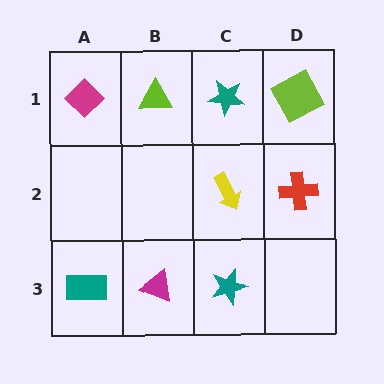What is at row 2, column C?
A yellow arrow.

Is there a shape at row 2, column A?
No, that cell is empty.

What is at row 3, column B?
A magenta triangle.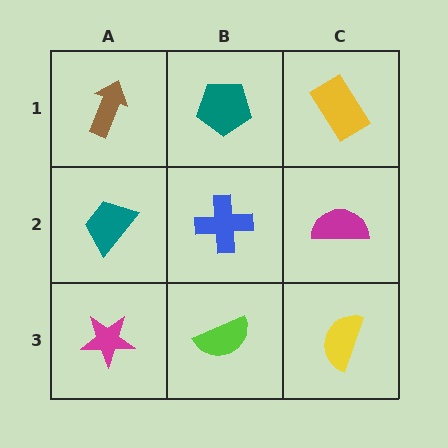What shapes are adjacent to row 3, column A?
A teal trapezoid (row 2, column A), a lime semicircle (row 3, column B).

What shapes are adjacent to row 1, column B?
A blue cross (row 2, column B), a brown arrow (row 1, column A), a yellow rectangle (row 1, column C).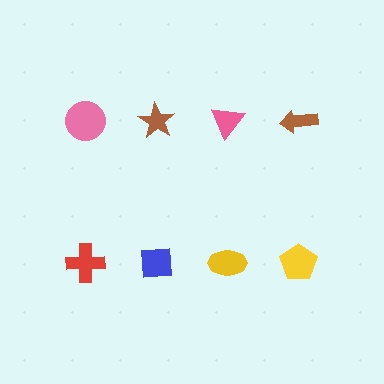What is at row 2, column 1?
A red cross.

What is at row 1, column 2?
A brown star.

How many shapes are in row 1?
4 shapes.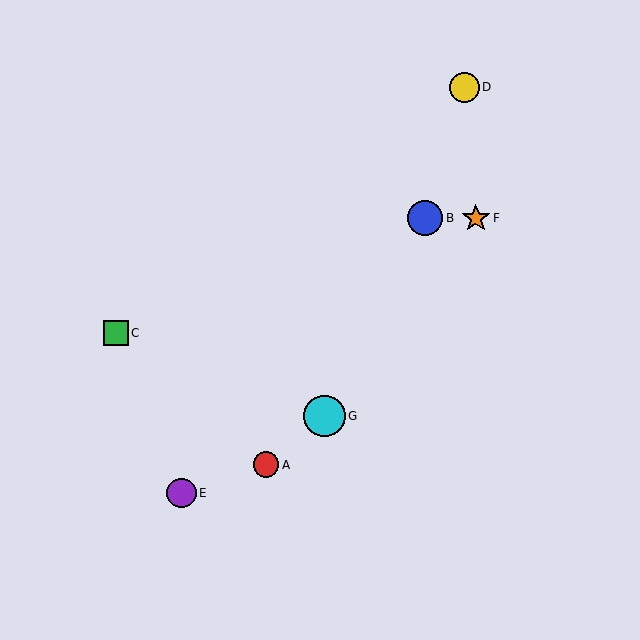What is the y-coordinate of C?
Object C is at y≈333.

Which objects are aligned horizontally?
Objects B, F are aligned horizontally.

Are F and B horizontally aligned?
Yes, both are at y≈218.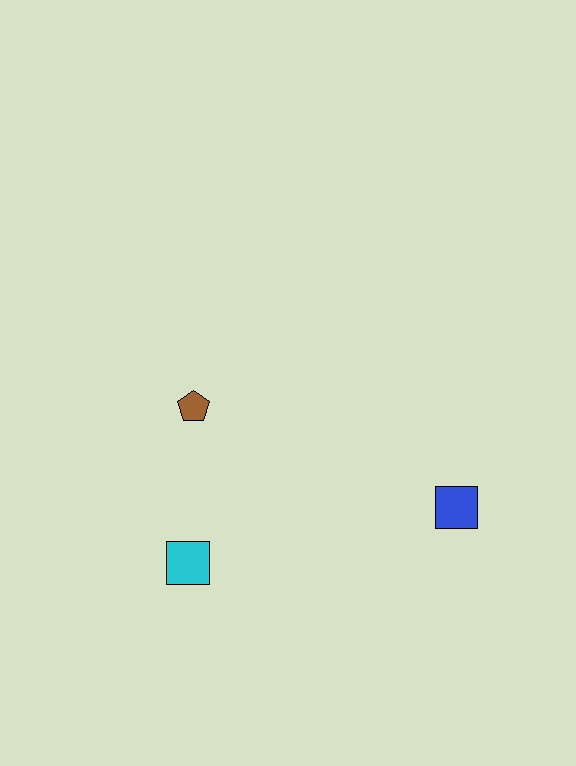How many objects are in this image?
There are 3 objects.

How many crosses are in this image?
There are no crosses.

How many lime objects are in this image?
There are no lime objects.